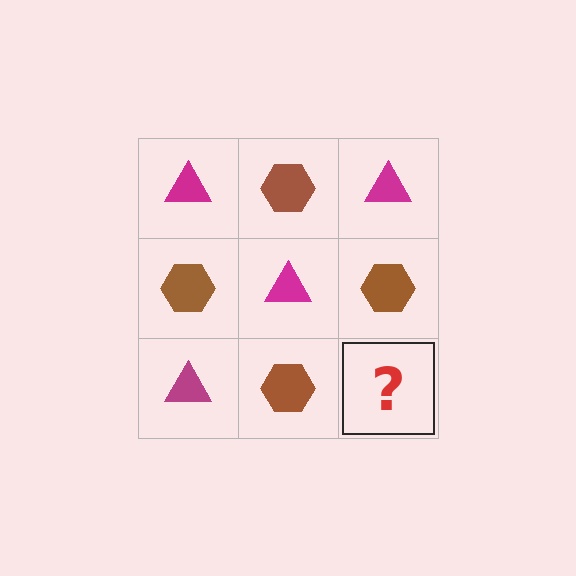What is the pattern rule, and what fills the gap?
The rule is that it alternates magenta triangle and brown hexagon in a checkerboard pattern. The gap should be filled with a magenta triangle.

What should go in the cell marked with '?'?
The missing cell should contain a magenta triangle.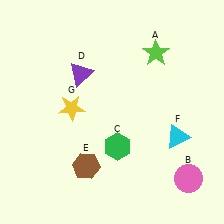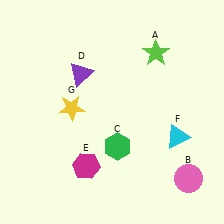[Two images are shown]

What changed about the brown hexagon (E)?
In Image 1, E is brown. In Image 2, it changed to magenta.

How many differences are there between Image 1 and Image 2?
There is 1 difference between the two images.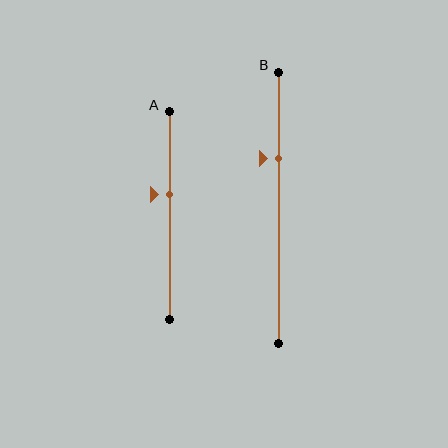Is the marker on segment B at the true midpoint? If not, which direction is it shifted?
No, the marker on segment B is shifted upward by about 18% of the segment length.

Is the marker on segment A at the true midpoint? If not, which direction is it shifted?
No, the marker on segment A is shifted upward by about 10% of the segment length.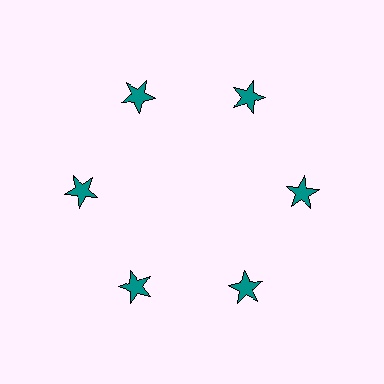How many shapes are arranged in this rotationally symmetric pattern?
There are 6 shapes, arranged in 6 groups of 1.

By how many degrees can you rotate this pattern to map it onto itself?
The pattern maps onto itself every 60 degrees of rotation.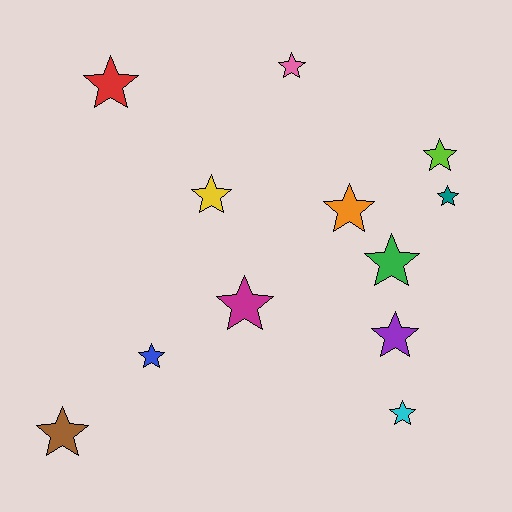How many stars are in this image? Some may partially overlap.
There are 12 stars.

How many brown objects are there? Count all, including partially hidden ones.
There is 1 brown object.